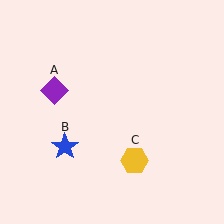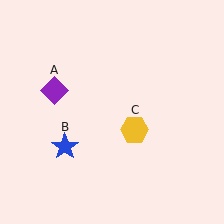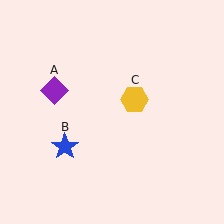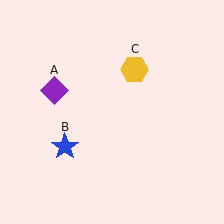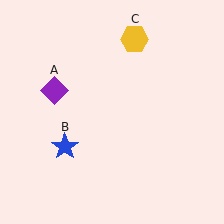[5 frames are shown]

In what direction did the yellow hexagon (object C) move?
The yellow hexagon (object C) moved up.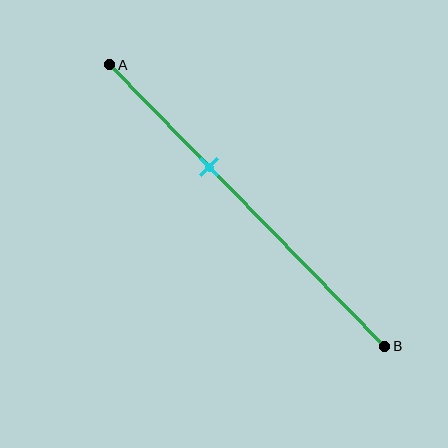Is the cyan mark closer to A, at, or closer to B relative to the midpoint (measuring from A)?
The cyan mark is closer to point A than the midpoint of segment AB.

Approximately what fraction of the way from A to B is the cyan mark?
The cyan mark is approximately 35% of the way from A to B.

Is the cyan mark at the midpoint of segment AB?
No, the mark is at about 35% from A, not at the 50% midpoint.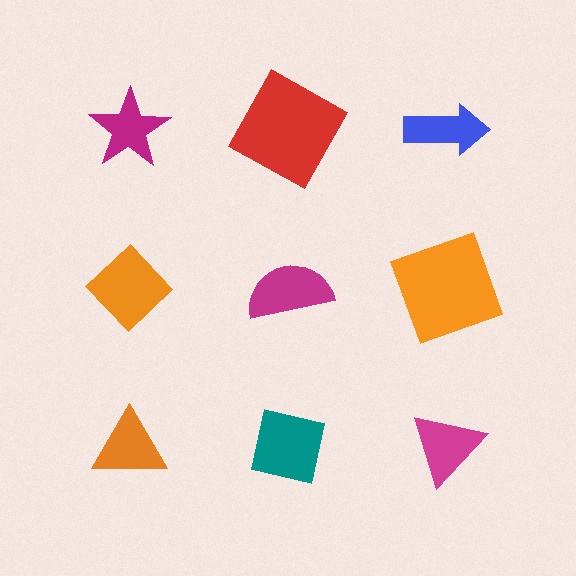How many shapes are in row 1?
3 shapes.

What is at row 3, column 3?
A magenta triangle.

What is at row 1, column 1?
A magenta star.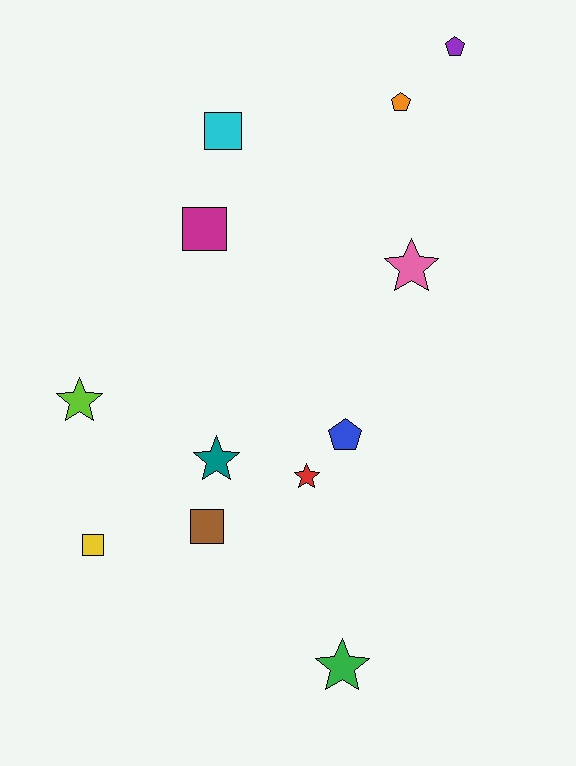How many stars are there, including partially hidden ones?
There are 5 stars.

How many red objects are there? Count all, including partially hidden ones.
There is 1 red object.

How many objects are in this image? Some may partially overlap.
There are 12 objects.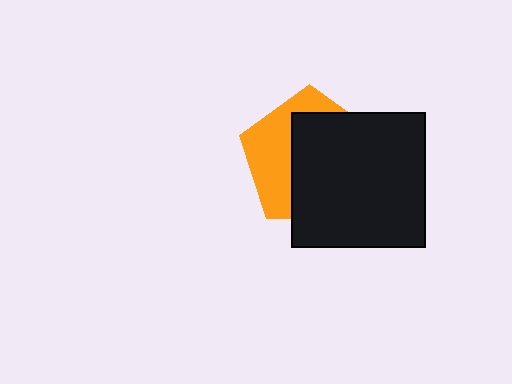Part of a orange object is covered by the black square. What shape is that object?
It is a pentagon.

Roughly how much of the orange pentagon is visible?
A small part of it is visible (roughly 39%).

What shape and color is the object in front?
The object in front is a black square.